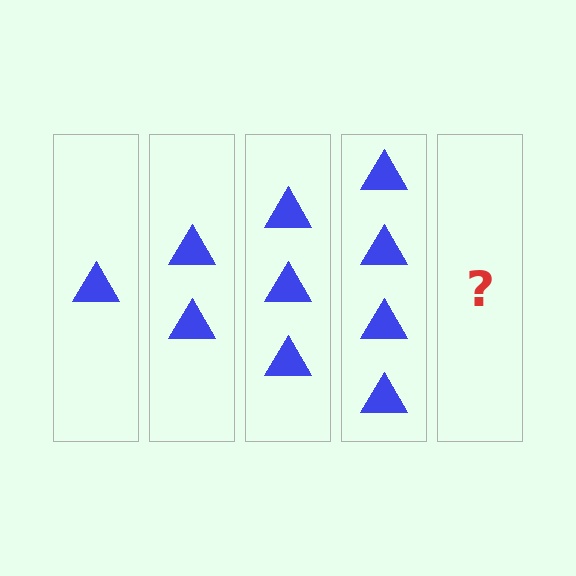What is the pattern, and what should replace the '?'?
The pattern is that each step adds one more triangle. The '?' should be 5 triangles.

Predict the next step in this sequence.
The next step is 5 triangles.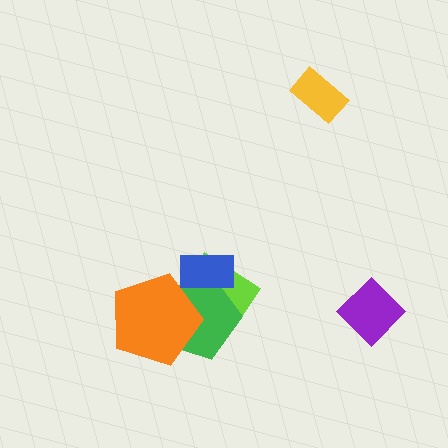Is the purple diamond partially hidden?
No, no other shape covers it.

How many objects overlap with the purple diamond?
0 objects overlap with the purple diamond.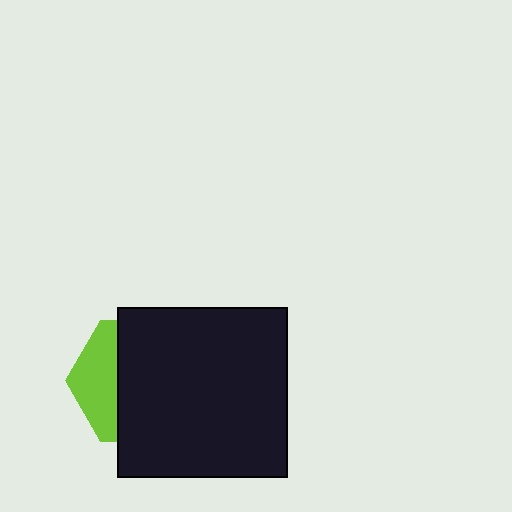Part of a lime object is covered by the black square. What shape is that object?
It is a hexagon.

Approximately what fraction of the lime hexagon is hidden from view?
Roughly 67% of the lime hexagon is hidden behind the black square.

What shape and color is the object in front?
The object in front is a black square.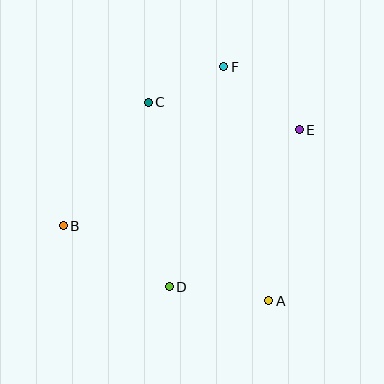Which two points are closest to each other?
Points C and F are closest to each other.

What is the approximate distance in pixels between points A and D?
The distance between A and D is approximately 101 pixels.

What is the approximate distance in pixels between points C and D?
The distance between C and D is approximately 186 pixels.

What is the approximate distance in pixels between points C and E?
The distance between C and E is approximately 153 pixels.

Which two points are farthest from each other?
Points B and E are farthest from each other.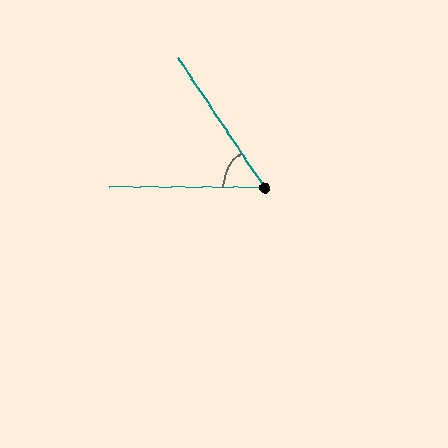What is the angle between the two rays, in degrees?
Approximately 56 degrees.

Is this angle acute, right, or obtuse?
It is acute.